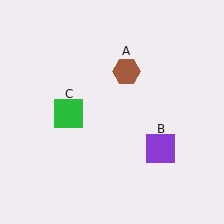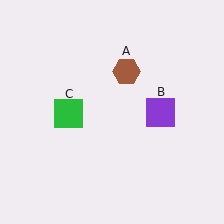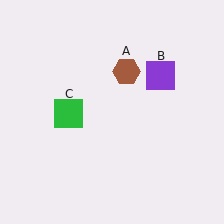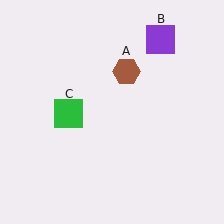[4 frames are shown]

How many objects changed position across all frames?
1 object changed position: purple square (object B).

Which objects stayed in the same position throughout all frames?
Brown hexagon (object A) and green square (object C) remained stationary.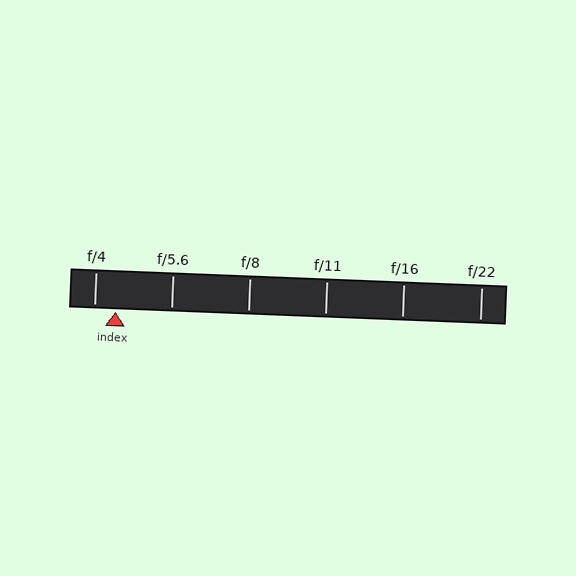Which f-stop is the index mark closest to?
The index mark is closest to f/4.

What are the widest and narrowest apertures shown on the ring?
The widest aperture shown is f/4 and the narrowest is f/22.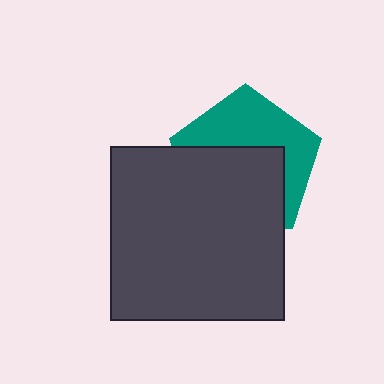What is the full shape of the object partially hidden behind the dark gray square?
The partially hidden object is a teal pentagon.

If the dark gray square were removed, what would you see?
You would see the complete teal pentagon.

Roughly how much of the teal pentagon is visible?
About half of it is visible (roughly 45%).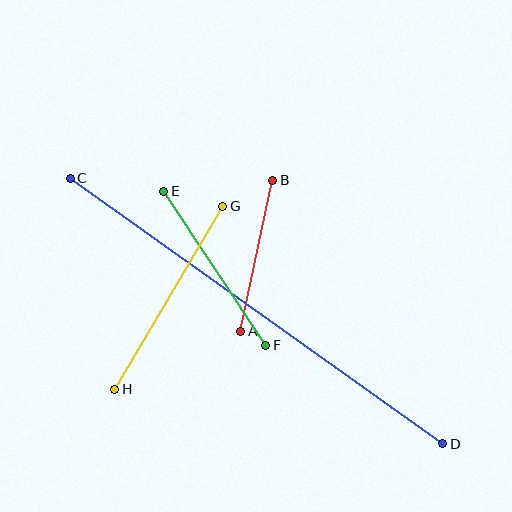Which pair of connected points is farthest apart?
Points C and D are farthest apart.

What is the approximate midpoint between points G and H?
The midpoint is at approximately (169, 298) pixels.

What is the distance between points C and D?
The distance is approximately 457 pixels.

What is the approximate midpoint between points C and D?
The midpoint is at approximately (257, 311) pixels.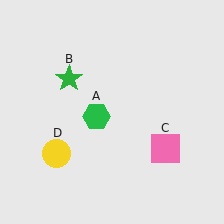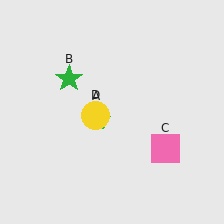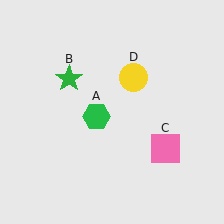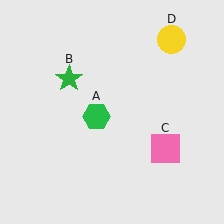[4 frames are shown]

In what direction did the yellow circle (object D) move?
The yellow circle (object D) moved up and to the right.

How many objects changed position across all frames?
1 object changed position: yellow circle (object D).